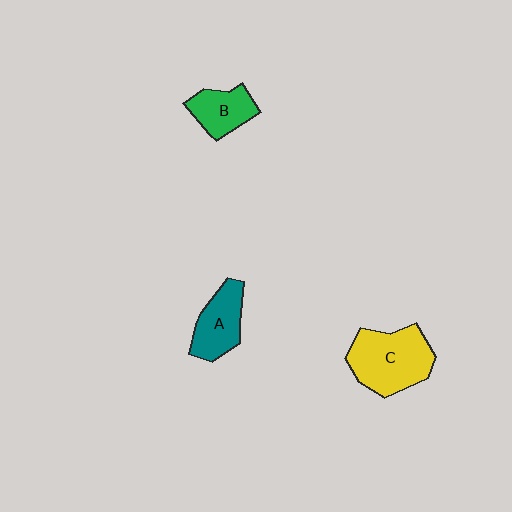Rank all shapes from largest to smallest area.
From largest to smallest: C (yellow), A (teal), B (green).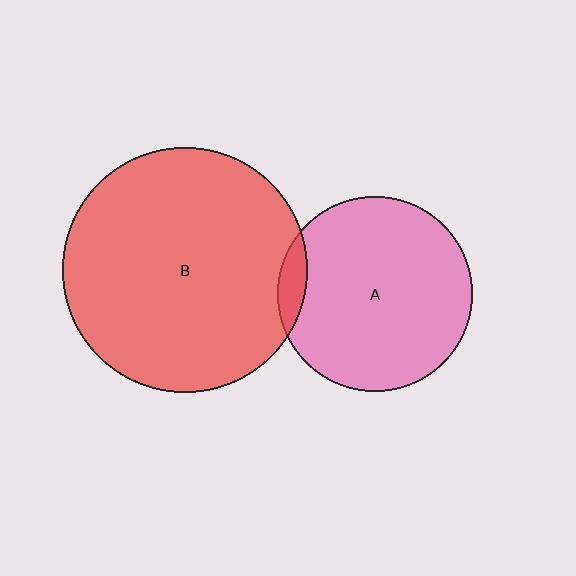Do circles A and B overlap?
Yes.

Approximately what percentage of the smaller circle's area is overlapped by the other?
Approximately 5%.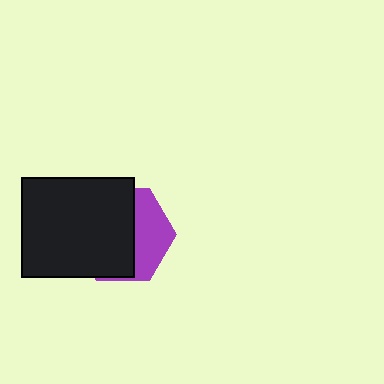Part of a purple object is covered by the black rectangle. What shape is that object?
It is a hexagon.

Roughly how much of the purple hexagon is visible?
A small part of it is visible (roughly 37%).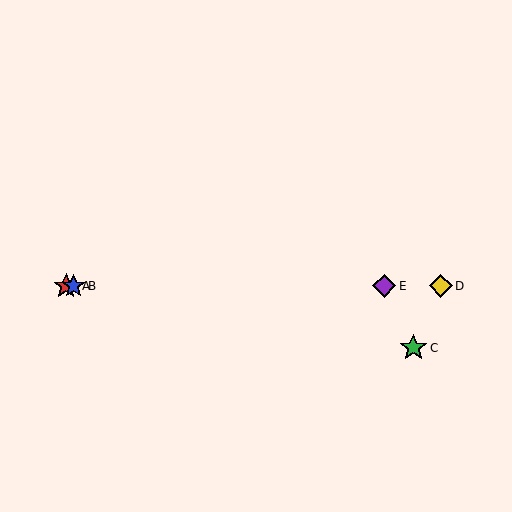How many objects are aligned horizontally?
4 objects (A, B, D, E) are aligned horizontally.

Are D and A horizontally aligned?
Yes, both are at y≈286.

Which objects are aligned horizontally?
Objects A, B, D, E are aligned horizontally.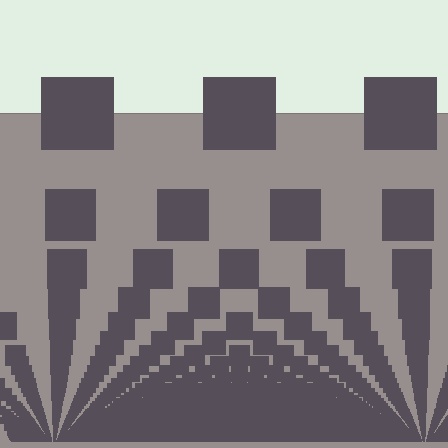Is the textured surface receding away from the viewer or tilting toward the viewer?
The surface appears to tilt toward the viewer. Texture elements get larger and sparser toward the top.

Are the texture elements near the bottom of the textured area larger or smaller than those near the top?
Smaller. The gradient is inverted — elements near the bottom are smaller and denser.